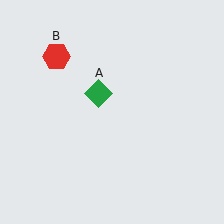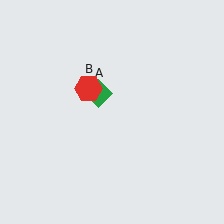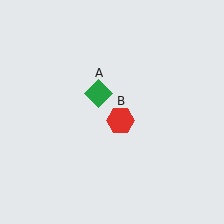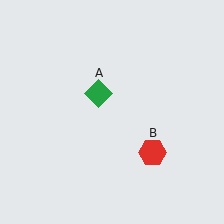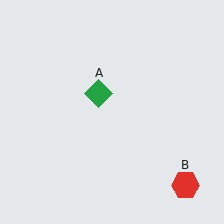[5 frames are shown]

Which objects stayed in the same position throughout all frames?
Green diamond (object A) remained stationary.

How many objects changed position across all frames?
1 object changed position: red hexagon (object B).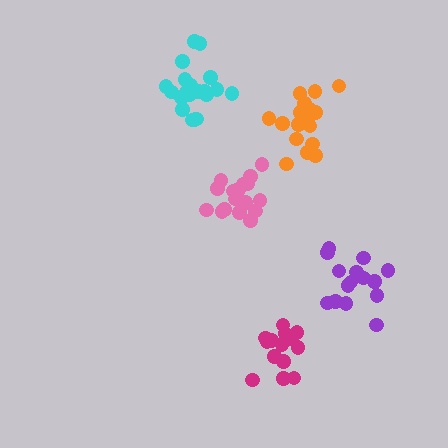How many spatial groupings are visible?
There are 5 spatial groupings.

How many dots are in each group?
Group 1: 17 dots, Group 2: 21 dots, Group 3: 21 dots, Group 4: 15 dots, Group 5: 15 dots (89 total).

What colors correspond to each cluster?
The clusters are colored: pink, orange, cyan, magenta, purple.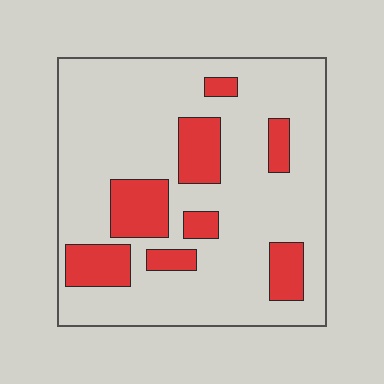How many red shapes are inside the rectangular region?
8.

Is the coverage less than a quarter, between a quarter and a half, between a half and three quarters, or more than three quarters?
Less than a quarter.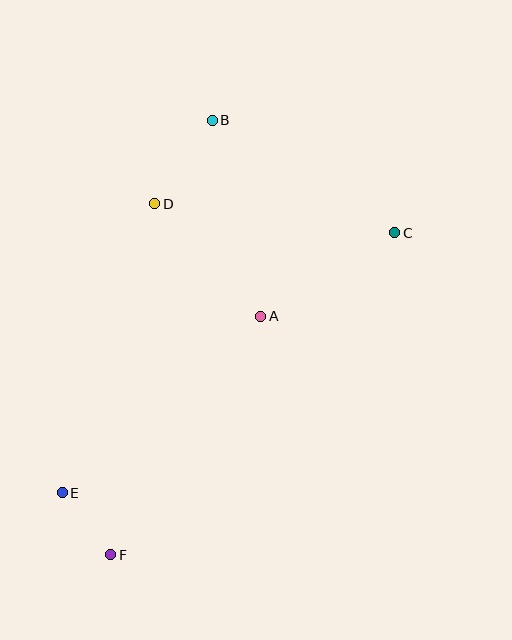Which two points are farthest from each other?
Points B and F are farthest from each other.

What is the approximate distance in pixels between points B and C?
The distance between B and C is approximately 214 pixels.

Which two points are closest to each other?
Points E and F are closest to each other.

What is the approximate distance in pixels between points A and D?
The distance between A and D is approximately 155 pixels.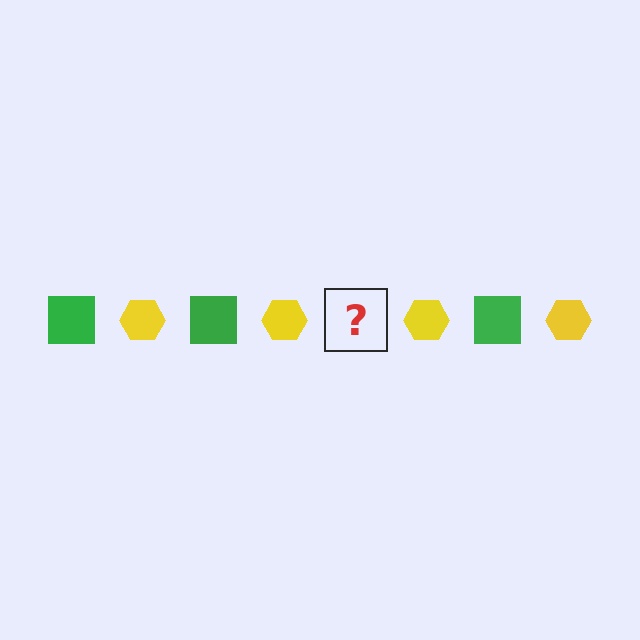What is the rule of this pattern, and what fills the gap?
The rule is that the pattern alternates between green square and yellow hexagon. The gap should be filled with a green square.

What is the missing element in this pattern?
The missing element is a green square.